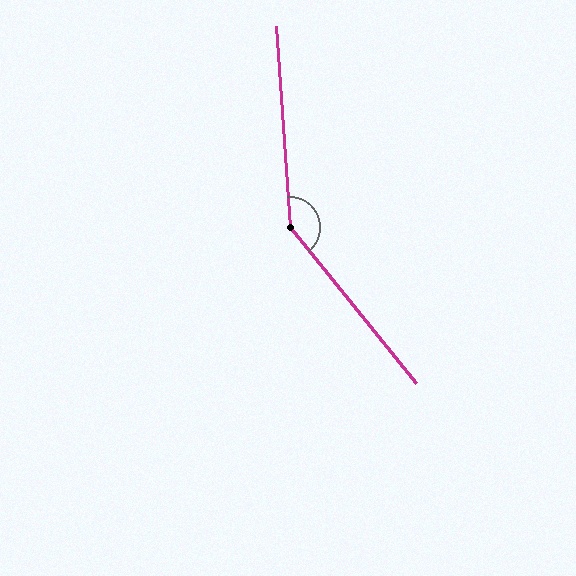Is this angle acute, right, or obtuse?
It is obtuse.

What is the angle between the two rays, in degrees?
Approximately 145 degrees.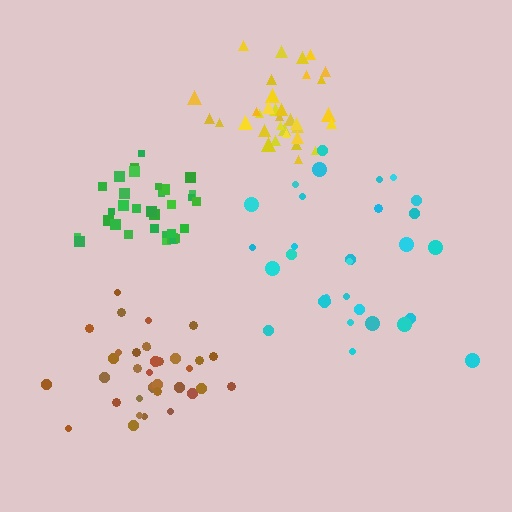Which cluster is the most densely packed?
Green.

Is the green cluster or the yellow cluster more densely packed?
Green.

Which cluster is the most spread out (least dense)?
Cyan.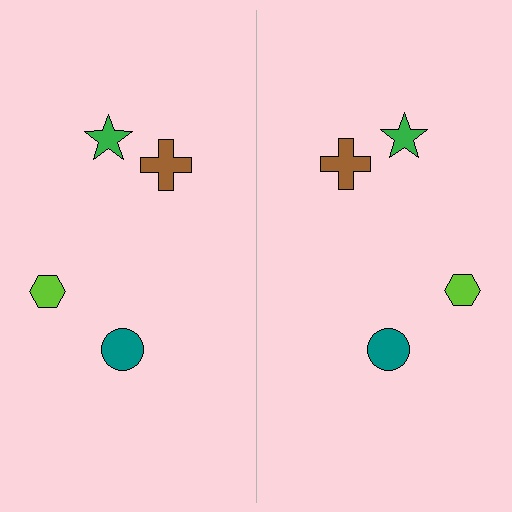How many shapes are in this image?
There are 8 shapes in this image.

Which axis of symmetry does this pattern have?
The pattern has a vertical axis of symmetry running through the center of the image.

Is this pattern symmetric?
Yes, this pattern has bilateral (reflection) symmetry.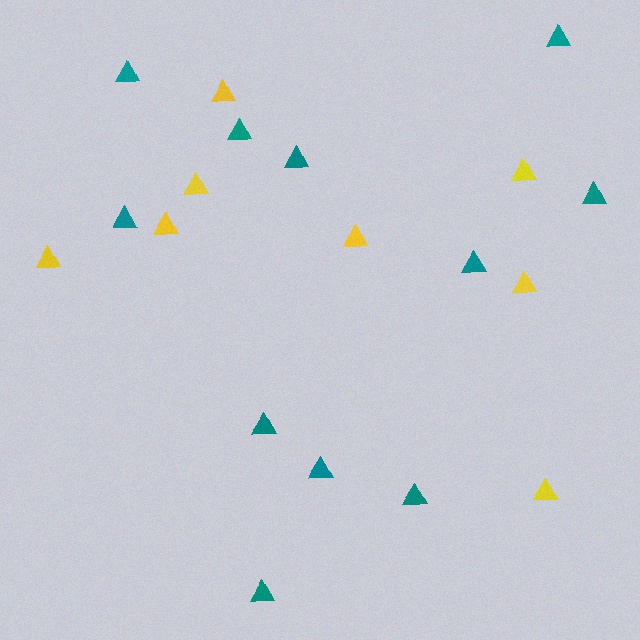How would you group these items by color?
There are 2 groups: one group of teal triangles (11) and one group of yellow triangles (8).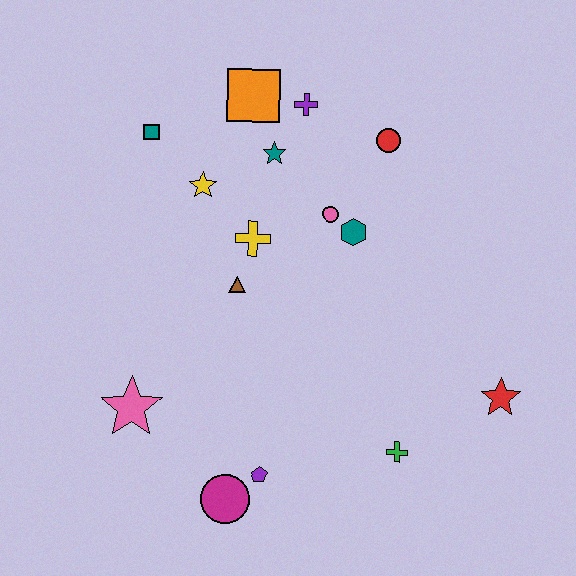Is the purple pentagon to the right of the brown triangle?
Yes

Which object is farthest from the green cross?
The teal square is farthest from the green cross.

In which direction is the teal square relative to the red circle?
The teal square is to the left of the red circle.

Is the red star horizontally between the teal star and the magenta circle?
No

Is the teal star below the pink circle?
No